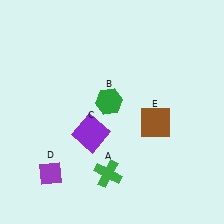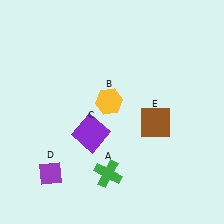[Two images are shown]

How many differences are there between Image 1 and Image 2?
There is 1 difference between the two images.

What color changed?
The hexagon (B) changed from green in Image 1 to yellow in Image 2.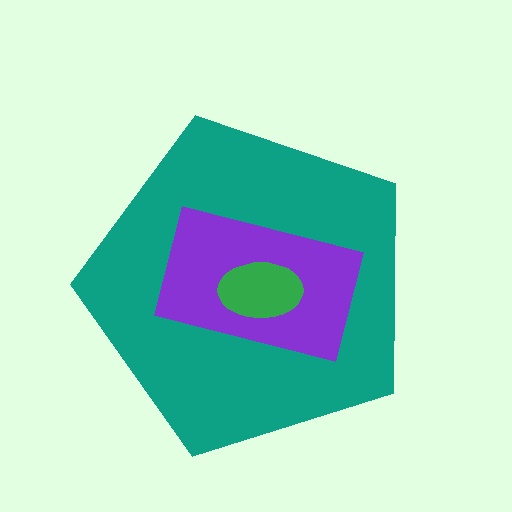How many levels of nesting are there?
3.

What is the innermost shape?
The green ellipse.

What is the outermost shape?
The teal pentagon.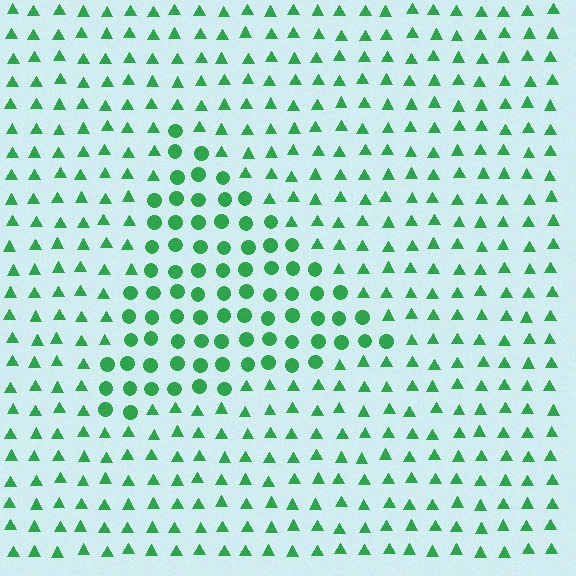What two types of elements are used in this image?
The image uses circles inside the triangle region and triangles outside it.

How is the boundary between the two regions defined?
The boundary is defined by a change in element shape: circles inside vs. triangles outside. All elements share the same color and spacing.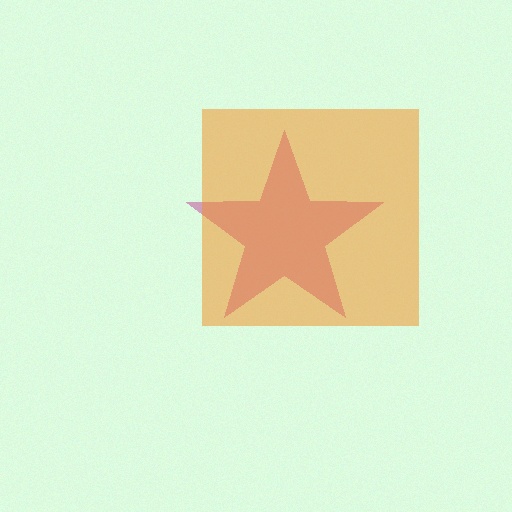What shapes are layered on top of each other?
The layered shapes are: a magenta star, an orange square.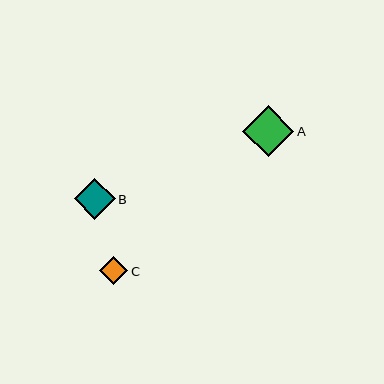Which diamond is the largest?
Diamond A is the largest with a size of approximately 51 pixels.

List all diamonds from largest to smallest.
From largest to smallest: A, B, C.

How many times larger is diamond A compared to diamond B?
Diamond A is approximately 1.3 times the size of diamond B.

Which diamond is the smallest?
Diamond C is the smallest with a size of approximately 28 pixels.